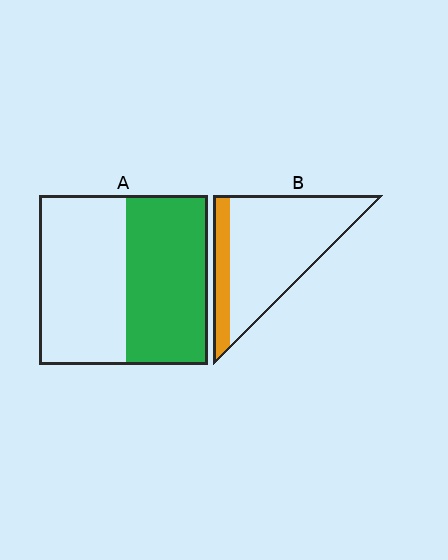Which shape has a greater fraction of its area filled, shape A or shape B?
Shape A.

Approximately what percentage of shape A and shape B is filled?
A is approximately 50% and B is approximately 20%.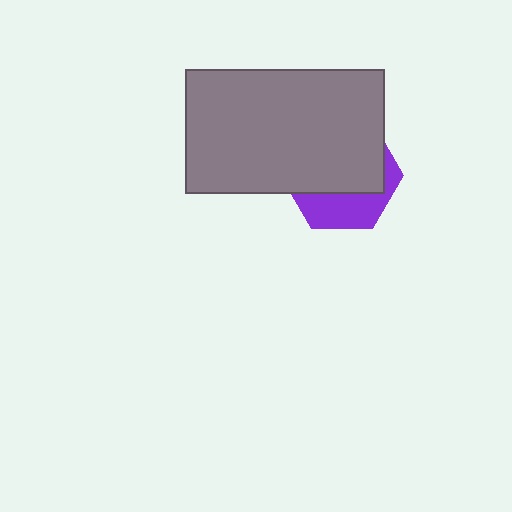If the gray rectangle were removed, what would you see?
You would see the complete purple hexagon.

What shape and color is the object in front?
The object in front is a gray rectangle.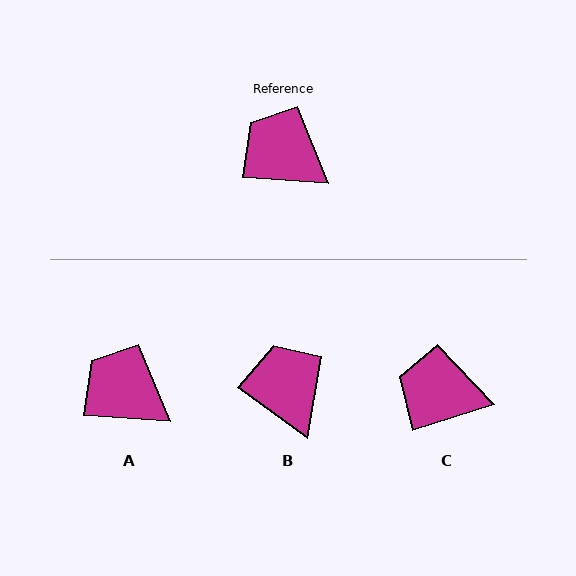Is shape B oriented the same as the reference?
No, it is off by about 32 degrees.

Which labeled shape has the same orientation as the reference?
A.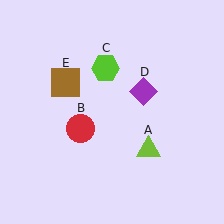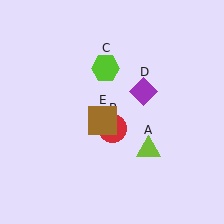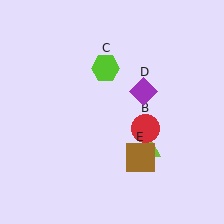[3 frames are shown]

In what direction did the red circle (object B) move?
The red circle (object B) moved right.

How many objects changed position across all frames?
2 objects changed position: red circle (object B), brown square (object E).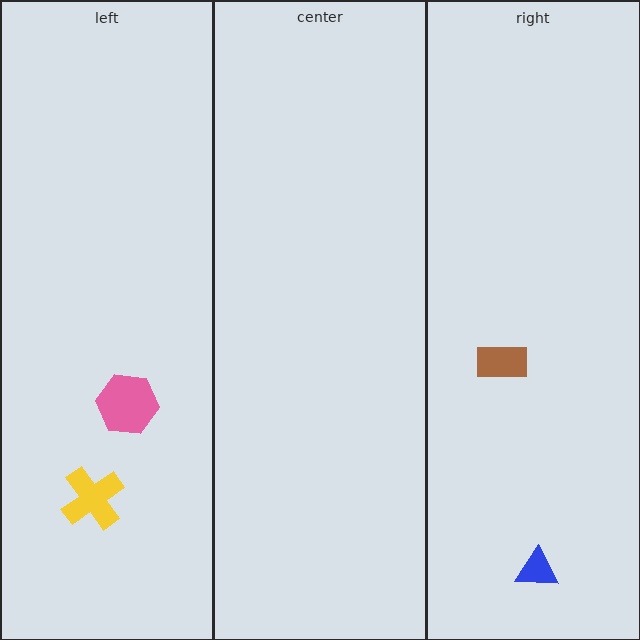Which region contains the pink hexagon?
The left region.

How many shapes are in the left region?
2.